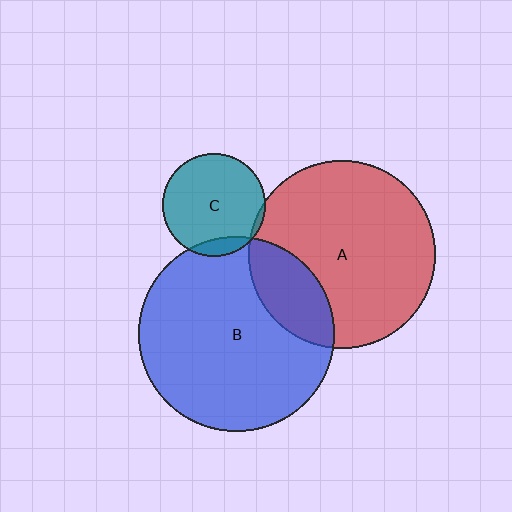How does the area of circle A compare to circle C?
Approximately 3.3 times.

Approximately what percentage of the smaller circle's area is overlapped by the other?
Approximately 10%.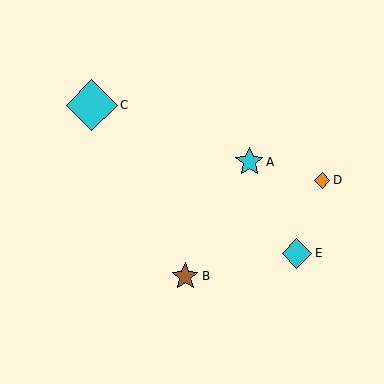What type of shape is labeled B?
Shape B is a brown star.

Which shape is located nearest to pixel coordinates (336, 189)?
The orange diamond (labeled D) at (322, 180) is nearest to that location.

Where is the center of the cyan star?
The center of the cyan star is at (249, 162).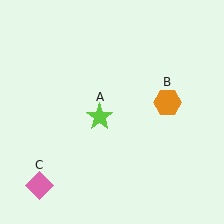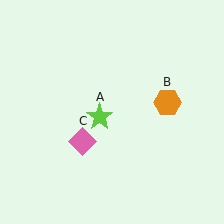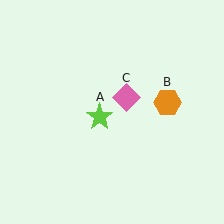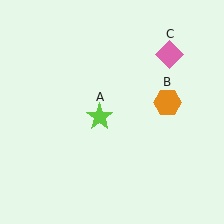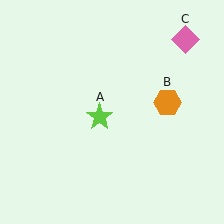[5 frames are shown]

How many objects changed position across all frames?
1 object changed position: pink diamond (object C).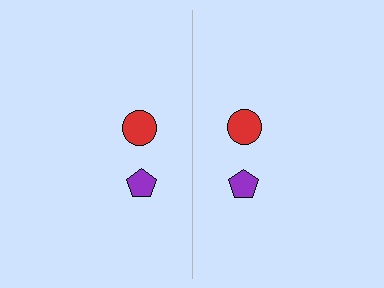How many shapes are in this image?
There are 4 shapes in this image.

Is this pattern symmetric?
Yes, this pattern has bilateral (reflection) symmetry.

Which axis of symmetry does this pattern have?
The pattern has a vertical axis of symmetry running through the center of the image.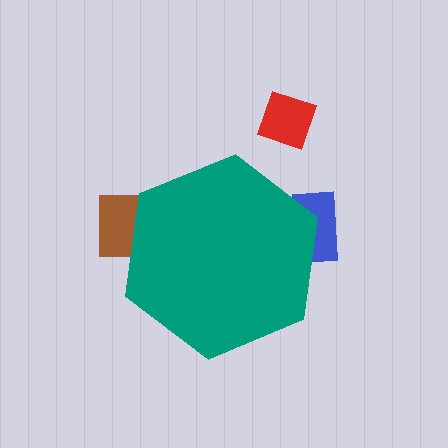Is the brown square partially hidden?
Yes, the brown square is partially hidden behind the teal hexagon.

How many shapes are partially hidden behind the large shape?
2 shapes are partially hidden.